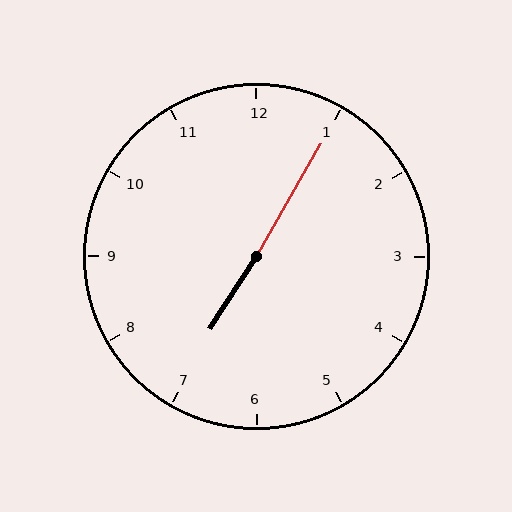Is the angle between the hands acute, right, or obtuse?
It is obtuse.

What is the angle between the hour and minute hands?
Approximately 178 degrees.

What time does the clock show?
7:05.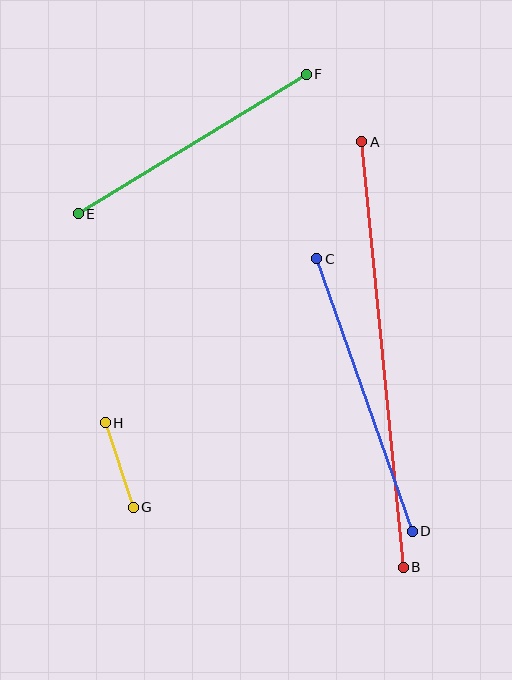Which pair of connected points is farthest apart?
Points A and B are farthest apart.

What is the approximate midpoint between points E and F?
The midpoint is at approximately (192, 144) pixels.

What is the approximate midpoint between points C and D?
The midpoint is at approximately (365, 395) pixels.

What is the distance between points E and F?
The distance is approximately 267 pixels.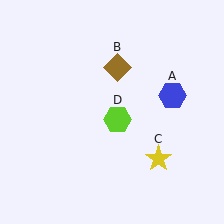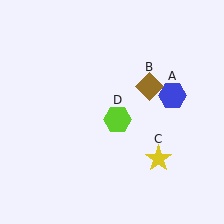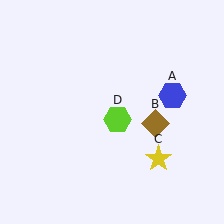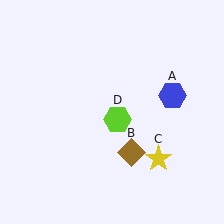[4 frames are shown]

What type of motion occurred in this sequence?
The brown diamond (object B) rotated clockwise around the center of the scene.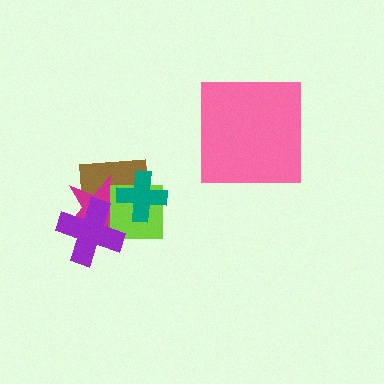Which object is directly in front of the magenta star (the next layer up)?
The lime square is directly in front of the magenta star.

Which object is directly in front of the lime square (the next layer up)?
The teal cross is directly in front of the lime square.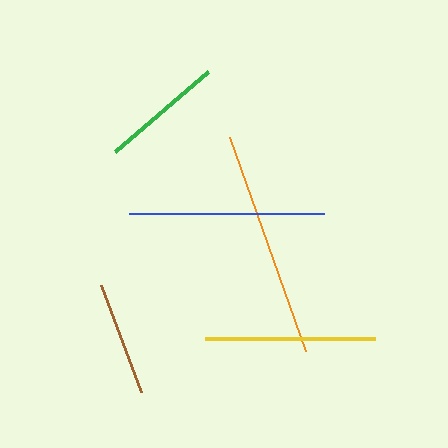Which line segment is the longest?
The orange line is the longest at approximately 227 pixels.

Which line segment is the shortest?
The brown line is the shortest at approximately 114 pixels.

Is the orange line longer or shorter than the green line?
The orange line is longer than the green line.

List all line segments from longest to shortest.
From longest to shortest: orange, blue, yellow, green, brown.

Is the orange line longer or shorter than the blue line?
The orange line is longer than the blue line.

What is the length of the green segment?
The green segment is approximately 123 pixels long.